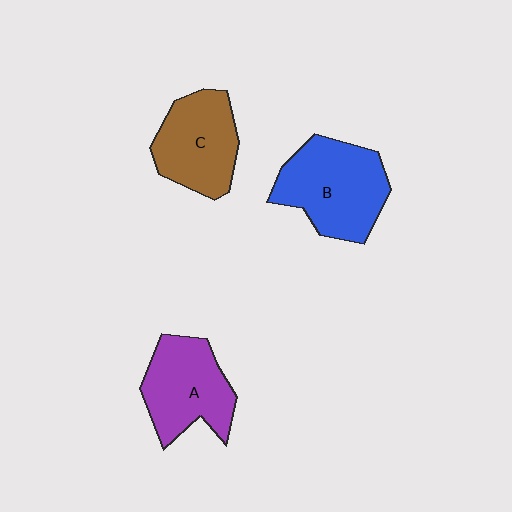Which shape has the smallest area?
Shape C (brown).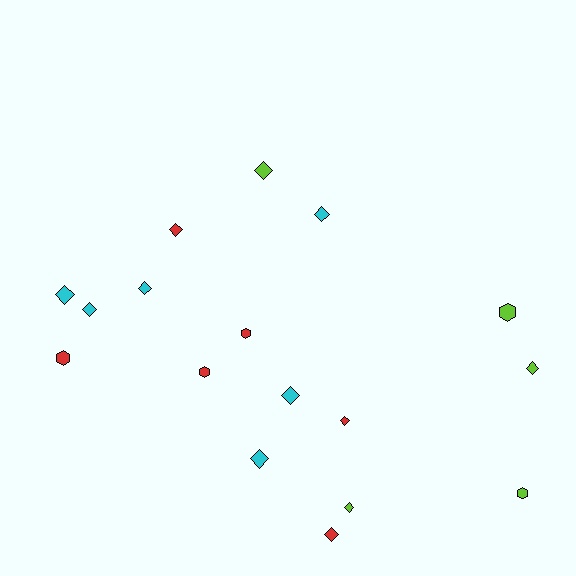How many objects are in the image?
There are 17 objects.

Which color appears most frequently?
Cyan, with 6 objects.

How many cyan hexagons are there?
There are no cyan hexagons.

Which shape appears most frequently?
Diamond, with 12 objects.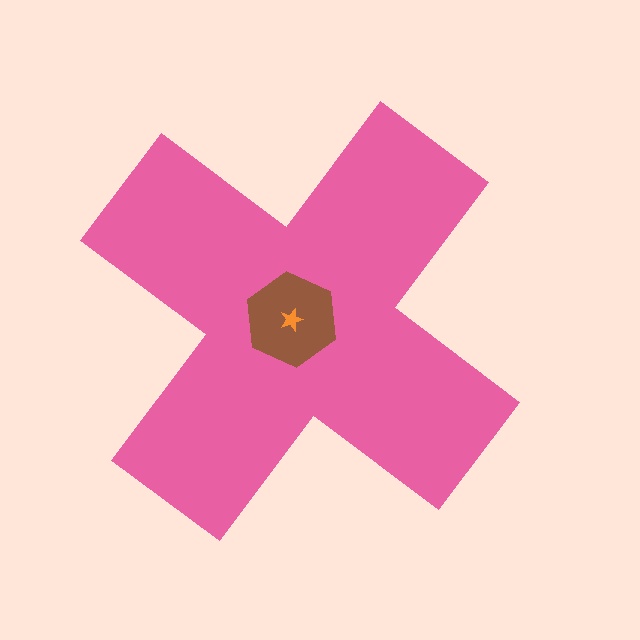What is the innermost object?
The orange star.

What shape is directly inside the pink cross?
The brown hexagon.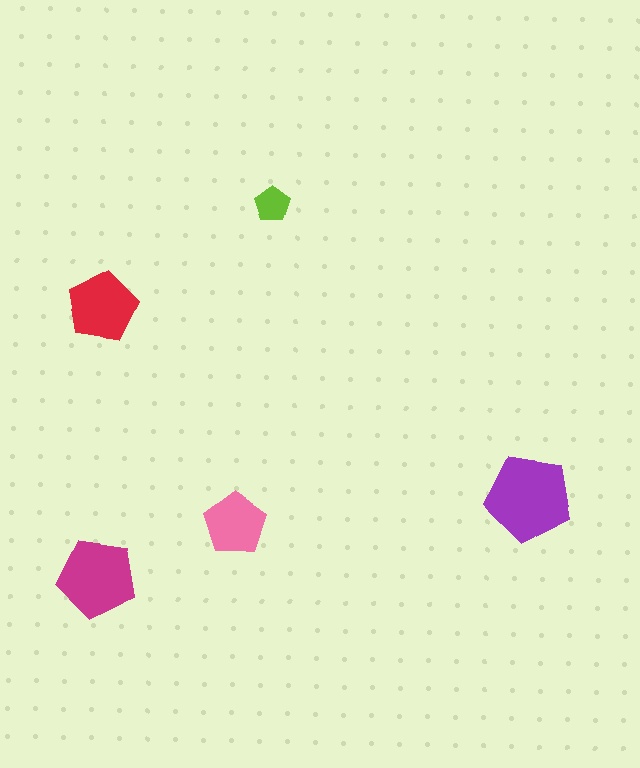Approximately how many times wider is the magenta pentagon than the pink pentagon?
About 1.5 times wider.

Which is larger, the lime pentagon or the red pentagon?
The red one.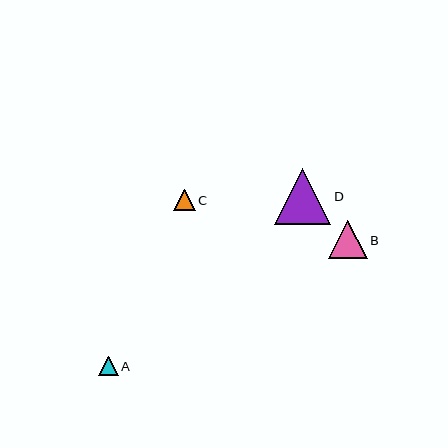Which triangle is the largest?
Triangle D is the largest with a size of approximately 56 pixels.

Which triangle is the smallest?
Triangle A is the smallest with a size of approximately 20 pixels.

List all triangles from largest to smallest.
From largest to smallest: D, B, C, A.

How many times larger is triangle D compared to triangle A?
Triangle D is approximately 2.8 times the size of triangle A.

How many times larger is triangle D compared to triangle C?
Triangle D is approximately 2.6 times the size of triangle C.